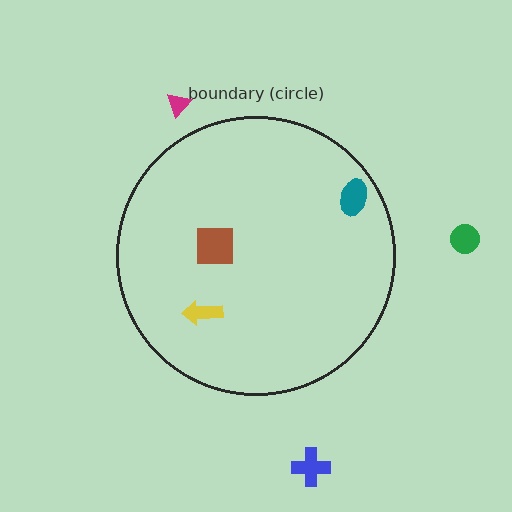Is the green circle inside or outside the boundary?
Outside.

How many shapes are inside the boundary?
3 inside, 3 outside.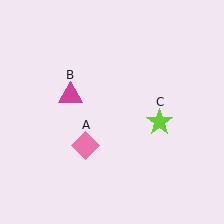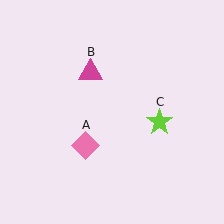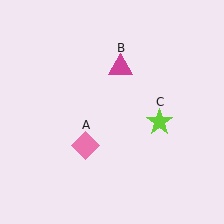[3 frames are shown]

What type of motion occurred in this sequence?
The magenta triangle (object B) rotated clockwise around the center of the scene.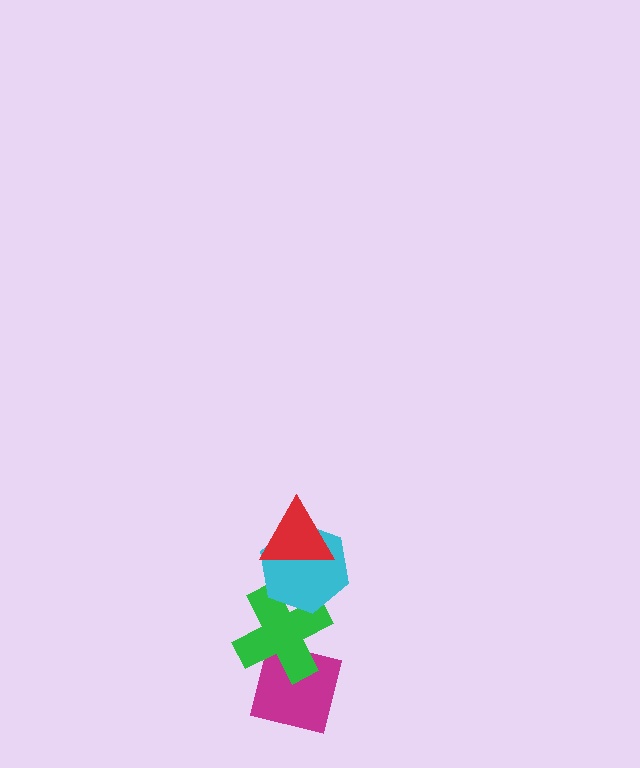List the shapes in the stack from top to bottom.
From top to bottom: the red triangle, the cyan hexagon, the green cross, the magenta square.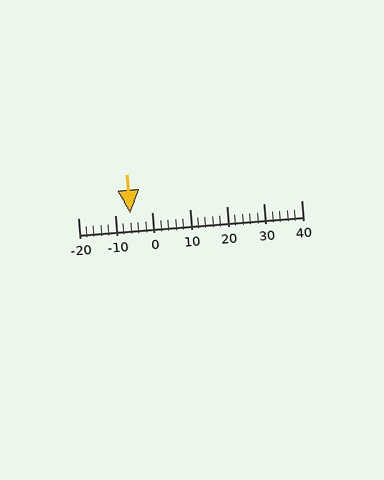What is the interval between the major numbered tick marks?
The major tick marks are spaced 10 units apart.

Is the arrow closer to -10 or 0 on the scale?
The arrow is closer to -10.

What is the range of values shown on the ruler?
The ruler shows values from -20 to 40.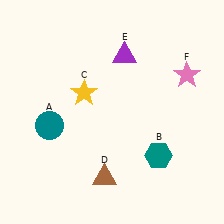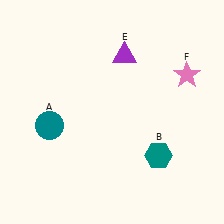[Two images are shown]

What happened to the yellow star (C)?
The yellow star (C) was removed in Image 2. It was in the top-left area of Image 1.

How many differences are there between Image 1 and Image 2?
There are 2 differences between the two images.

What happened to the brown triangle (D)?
The brown triangle (D) was removed in Image 2. It was in the bottom-left area of Image 1.